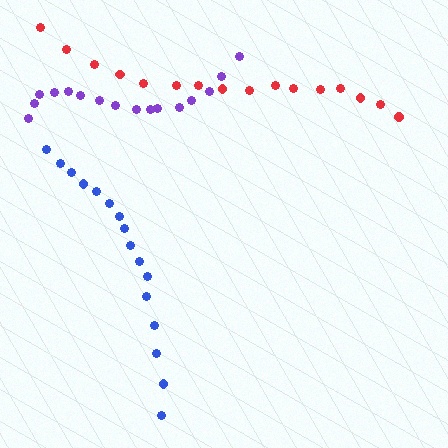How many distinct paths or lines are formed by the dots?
There are 3 distinct paths.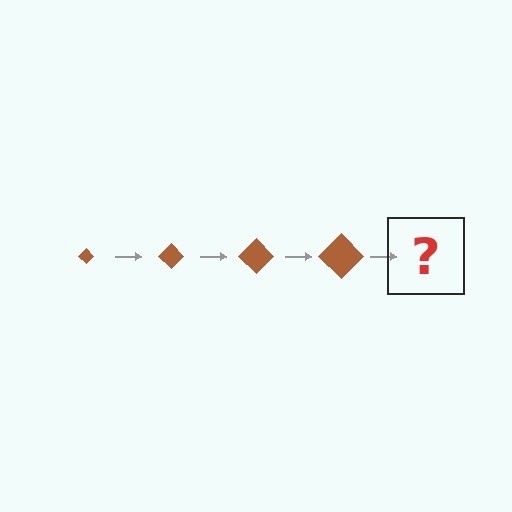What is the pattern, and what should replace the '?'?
The pattern is that the diamond gets progressively larger each step. The '?' should be a brown diamond, larger than the previous one.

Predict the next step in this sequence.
The next step is a brown diamond, larger than the previous one.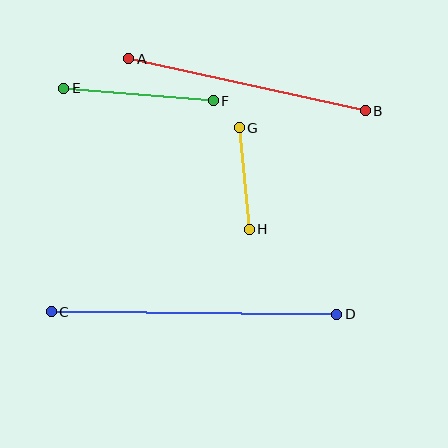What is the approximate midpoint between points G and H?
The midpoint is at approximately (244, 179) pixels.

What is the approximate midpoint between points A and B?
The midpoint is at approximately (247, 85) pixels.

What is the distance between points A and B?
The distance is approximately 242 pixels.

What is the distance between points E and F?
The distance is approximately 150 pixels.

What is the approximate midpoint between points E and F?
The midpoint is at approximately (139, 94) pixels.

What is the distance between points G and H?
The distance is approximately 102 pixels.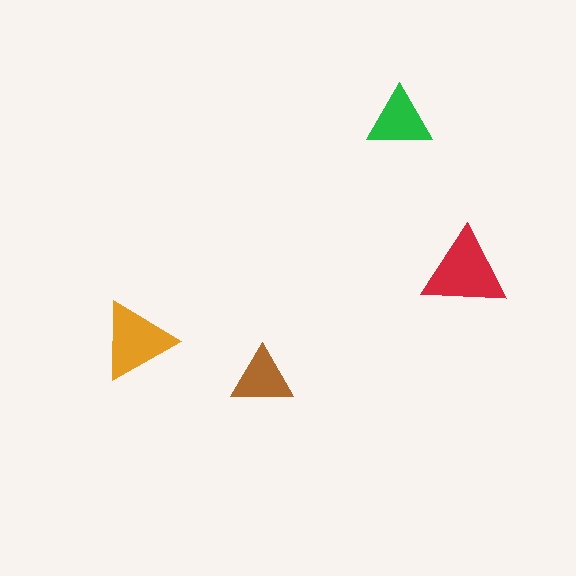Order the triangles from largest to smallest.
the red one, the orange one, the green one, the brown one.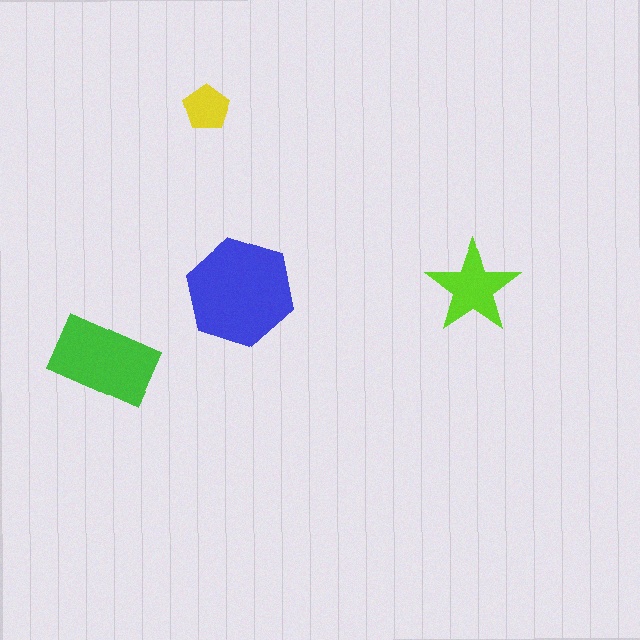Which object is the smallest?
The yellow pentagon.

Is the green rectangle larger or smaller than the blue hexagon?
Smaller.